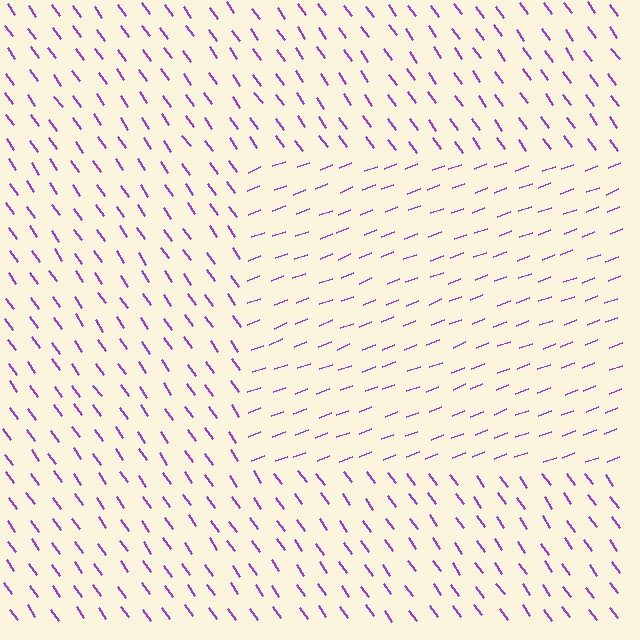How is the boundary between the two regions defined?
The boundary is defined purely by a change in line orientation (approximately 75 degrees difference). All lines are the same color and thickness.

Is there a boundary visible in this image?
Yes, there is a texture boundary formed by a change in line orientation.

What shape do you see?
I see a rectangle.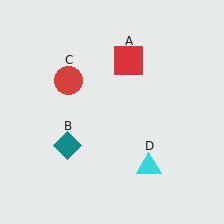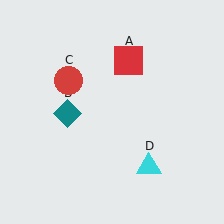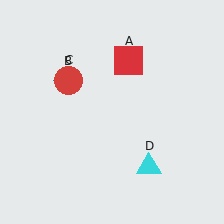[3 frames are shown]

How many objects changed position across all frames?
1 object changed position: teal diamond (object B).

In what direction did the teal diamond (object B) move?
The teal diamond (object B) moved up.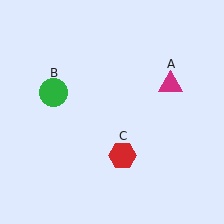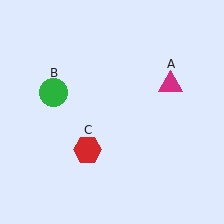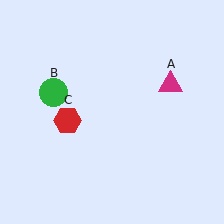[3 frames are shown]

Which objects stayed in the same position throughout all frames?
Magenta triangle (object A) and green circle (object B) remained stationary.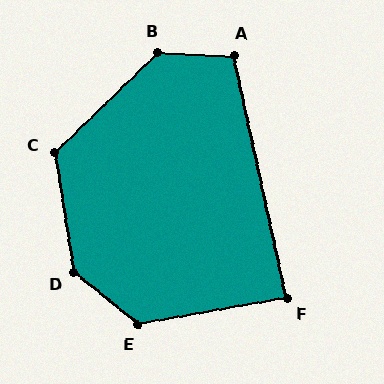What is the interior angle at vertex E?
Approximately 131 degrees (obtuse).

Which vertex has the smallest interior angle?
F, at approximately 87 degrees.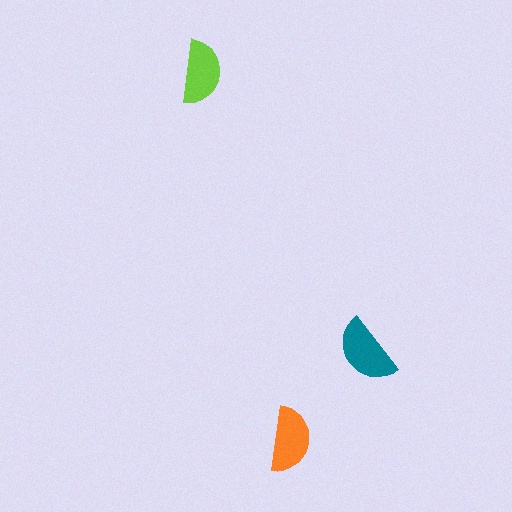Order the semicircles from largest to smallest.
the teal one, the orange one, the lime one.